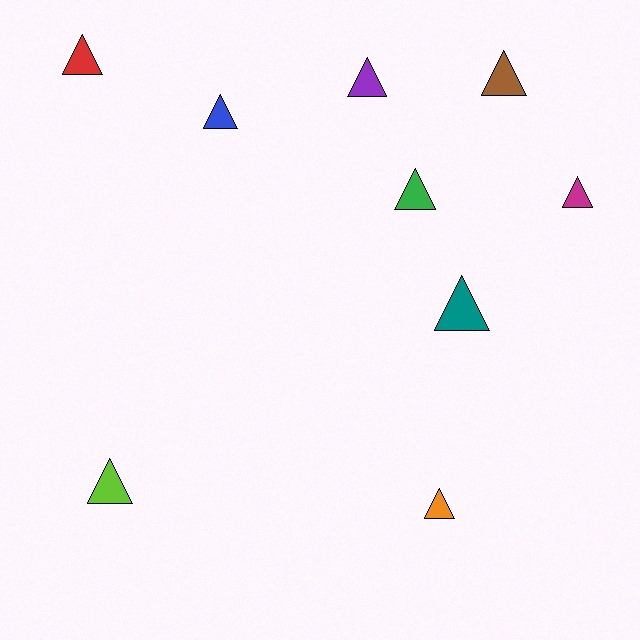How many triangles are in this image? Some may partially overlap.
There are 9 triangles.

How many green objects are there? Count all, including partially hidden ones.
There is 1 green object.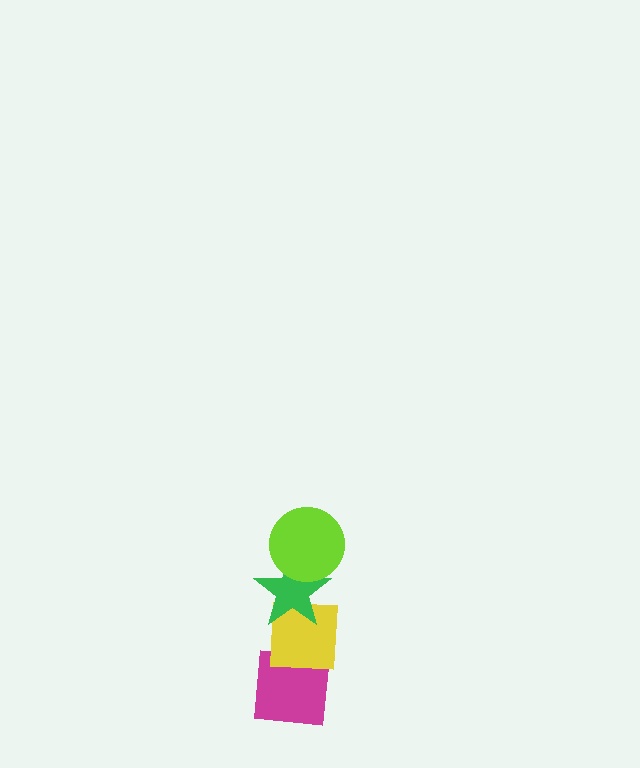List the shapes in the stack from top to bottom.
From top to bottom: the lime circle, the green star, the yellow square, the magenta square.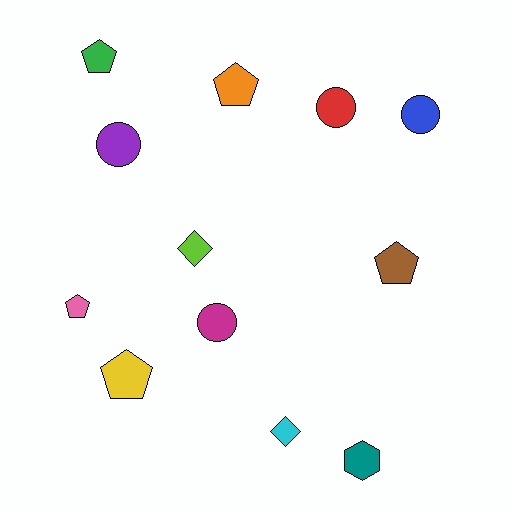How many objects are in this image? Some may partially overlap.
There are 12 objects.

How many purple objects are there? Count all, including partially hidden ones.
There is 1 purple object.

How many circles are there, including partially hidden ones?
There are 4 circles.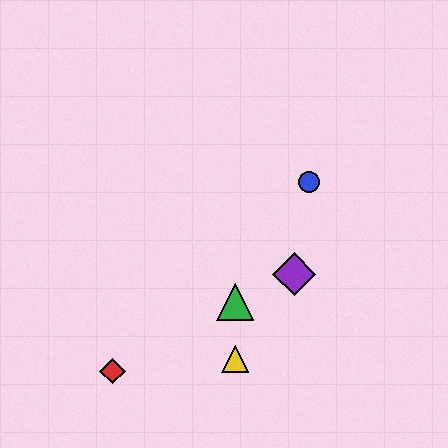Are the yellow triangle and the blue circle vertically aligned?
No, the yellow triangle is at x≈235 and the blue circle is at x≈309.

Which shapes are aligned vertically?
The green triangle, the yellow triangle are aligned vertically.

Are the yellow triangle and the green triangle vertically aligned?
Yes, both are at x≈235.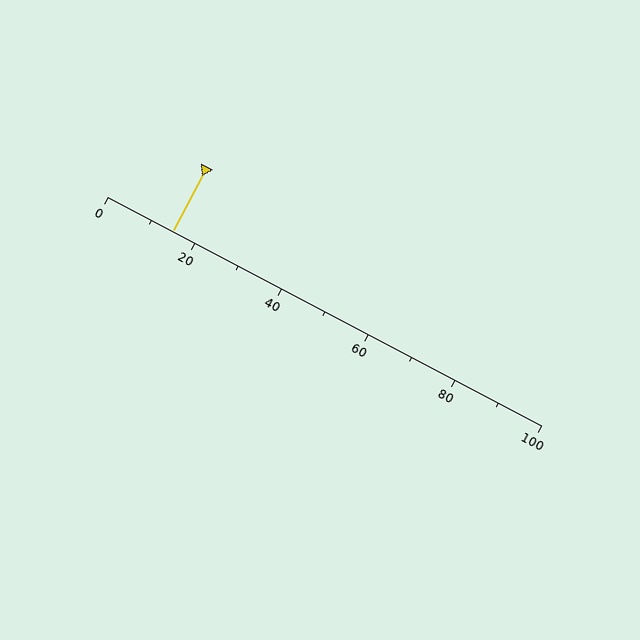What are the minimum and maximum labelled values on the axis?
The axis runs from 0 to 100.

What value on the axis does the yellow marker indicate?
The marker indicates approximately 15.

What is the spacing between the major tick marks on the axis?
The major ticks are spaced 20 apart.